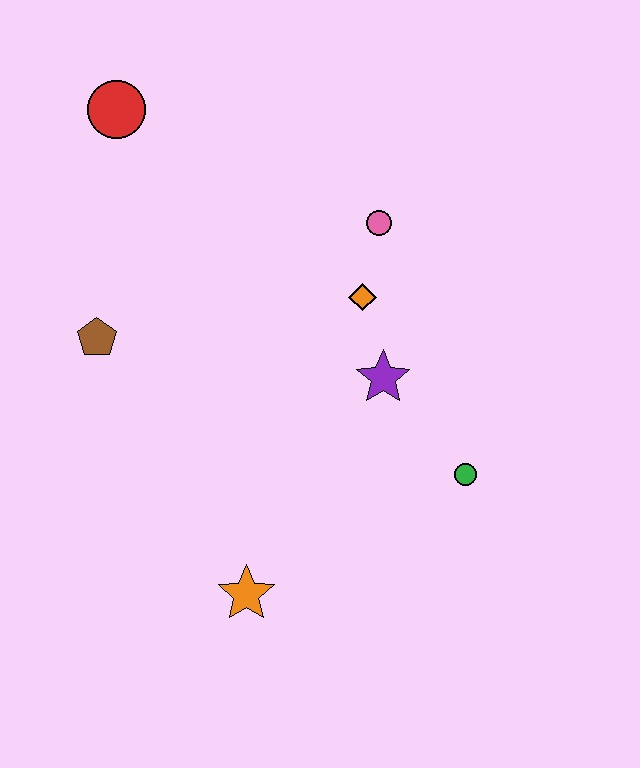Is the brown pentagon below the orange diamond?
Yes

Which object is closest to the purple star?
The orange diamond is closest to the purple star.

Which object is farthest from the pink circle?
The orange star is farthest from the pink circle.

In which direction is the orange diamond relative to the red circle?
The orange diamond is to the right of the red circle.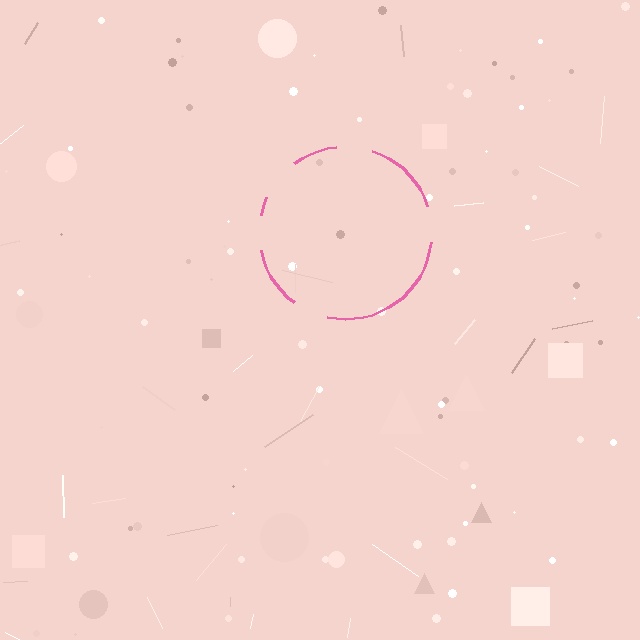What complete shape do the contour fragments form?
The contour fragments form a circle.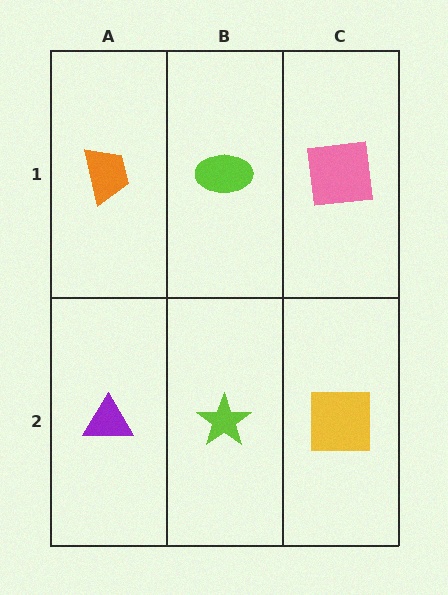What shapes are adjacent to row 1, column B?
A lime star (row 2, column B), an orange trapezoid (row 1, column A), a pink square (row 1, column C).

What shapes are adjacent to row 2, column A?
An orange trapezoid (row 1, column A), a lime star (row 2, column B).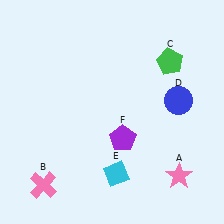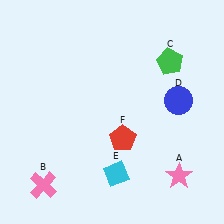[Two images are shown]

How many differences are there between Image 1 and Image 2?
There is 1 difference between the two images.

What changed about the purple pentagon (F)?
In Image 1, F is purple. In Image 2, it changed to red.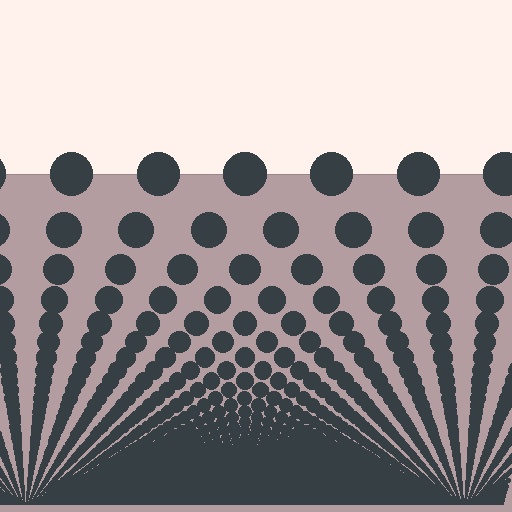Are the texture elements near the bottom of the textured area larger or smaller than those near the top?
Smaller. The gradient is inverted — elements near the bottom are smaller and denser.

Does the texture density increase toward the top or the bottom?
Density increases toward the bottom.